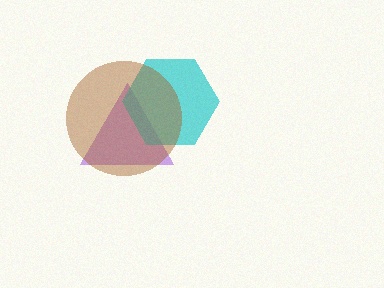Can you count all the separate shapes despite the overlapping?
Yes, there are 3 separate shapes.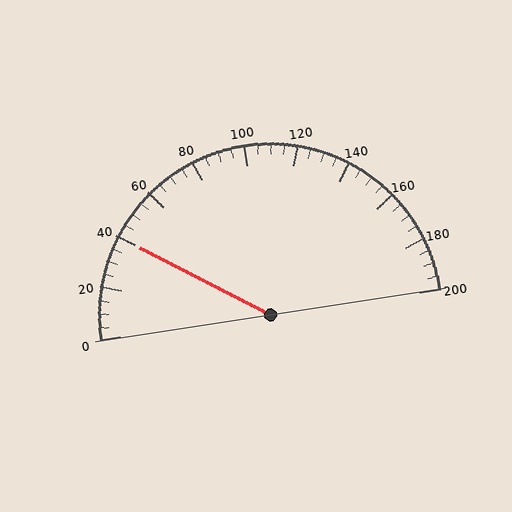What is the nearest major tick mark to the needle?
The nearest major tick mark is 40.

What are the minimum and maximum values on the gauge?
The gauge ranges from 0 to 200.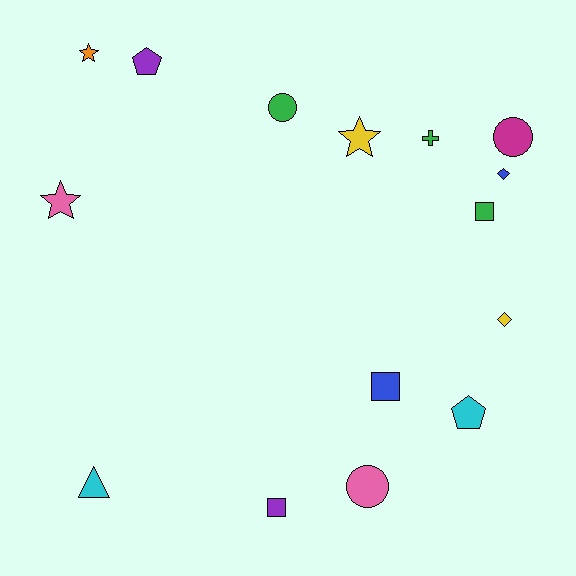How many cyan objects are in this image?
There are 2 cyan objects.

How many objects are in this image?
There are 15 objects.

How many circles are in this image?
There are 3 circles.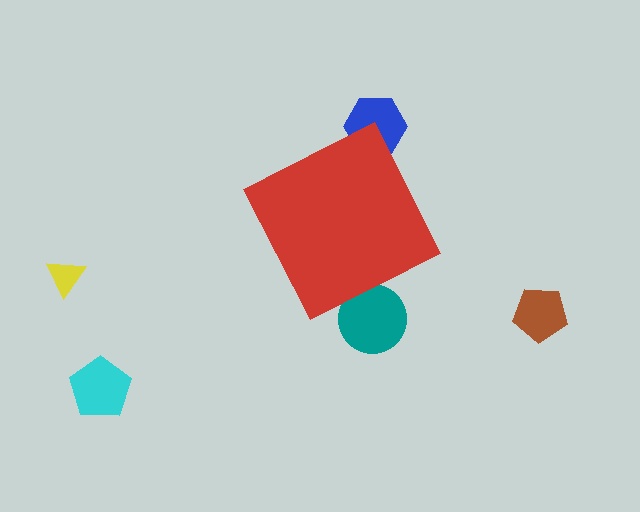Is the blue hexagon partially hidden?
Yes, the blue hexagon is partially hidden behind the red diamond.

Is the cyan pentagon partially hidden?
No, the cyan pentagon is fully visible.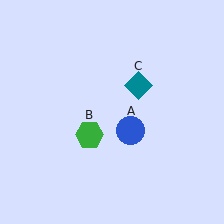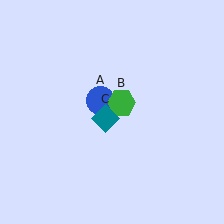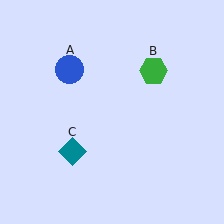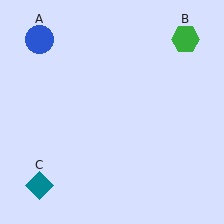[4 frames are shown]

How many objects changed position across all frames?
3 objects changed position: blue circle (object A), green hexagon (object B), teal diamond (object C).